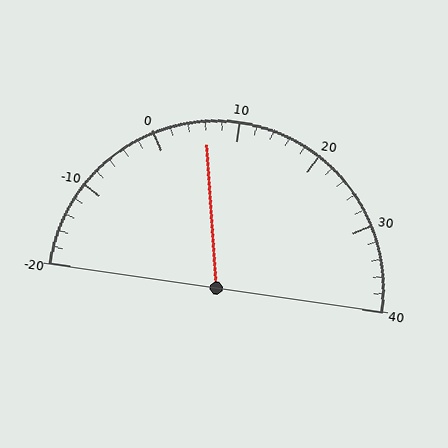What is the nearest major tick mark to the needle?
The nearest major tick mark is 10.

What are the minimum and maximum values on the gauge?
The gauge ranges from -20 to 40.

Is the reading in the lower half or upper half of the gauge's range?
The reading is in the lower half of the range (-20 to 40).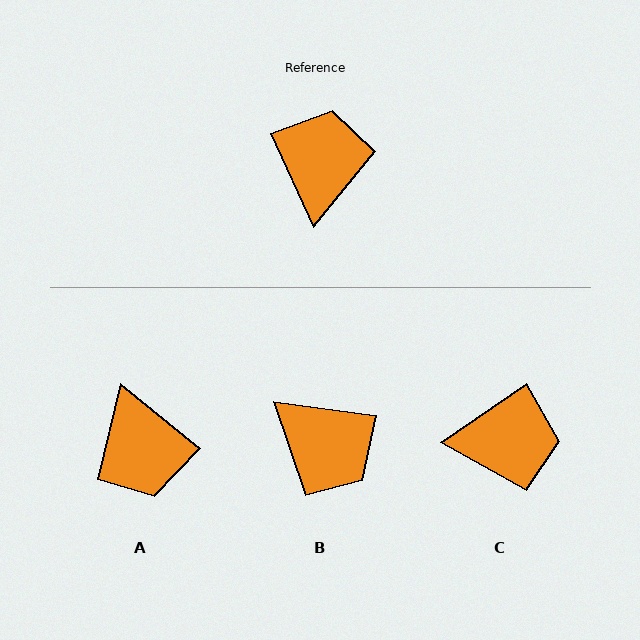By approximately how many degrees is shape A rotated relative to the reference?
Approximately 154 degrees clockwise.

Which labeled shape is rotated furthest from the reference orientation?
A, about 154 degrees away.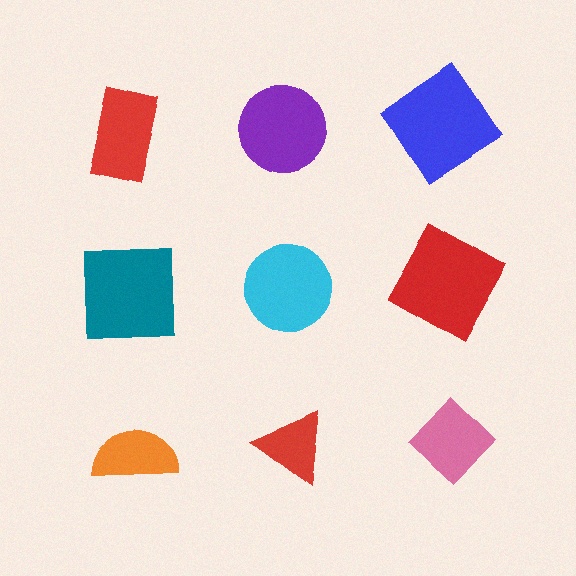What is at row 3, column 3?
A pink diamond.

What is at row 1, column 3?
A blue diamond.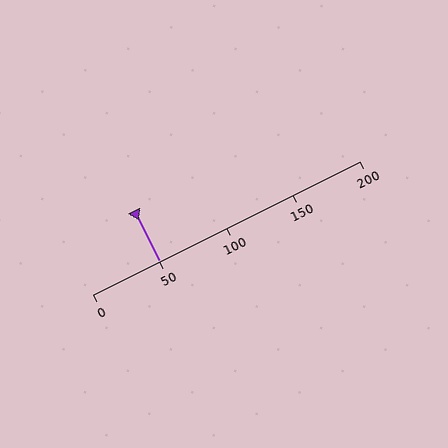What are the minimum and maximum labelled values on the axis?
The axis runs from 0 to 200.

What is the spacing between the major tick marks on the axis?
The major ticks are spaced 50 apart.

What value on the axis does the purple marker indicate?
The marker indicates approximately 50.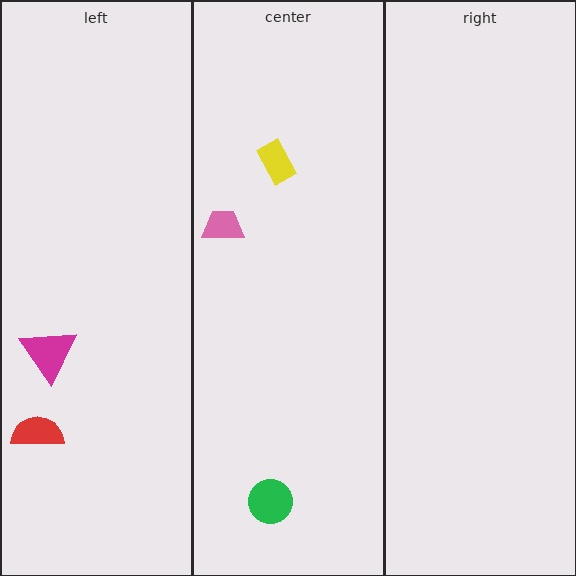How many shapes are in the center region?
3.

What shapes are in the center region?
The pink trapezoid, the yellow rectangle, the green circle.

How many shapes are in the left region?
2.